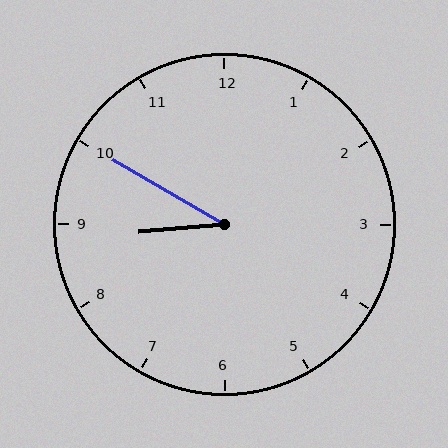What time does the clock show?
8:50.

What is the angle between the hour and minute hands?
Approximately 35 degrees.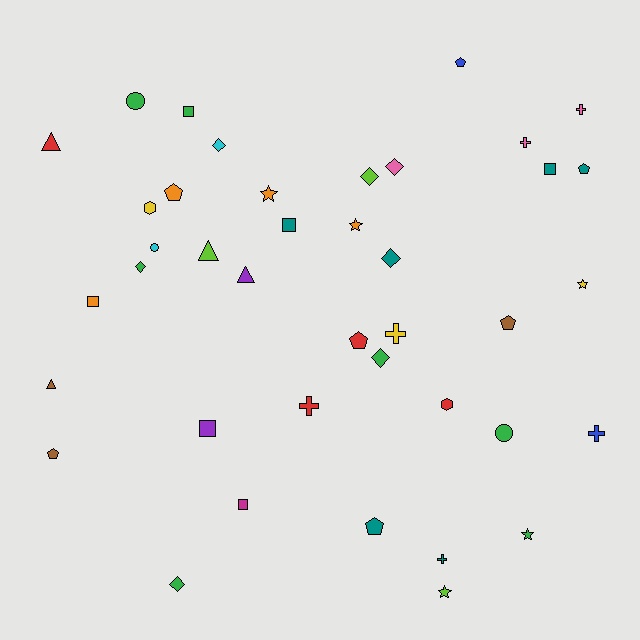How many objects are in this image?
There are 40 objects.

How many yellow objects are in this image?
There are 3 yellow objects.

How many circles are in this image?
There are 3 circles.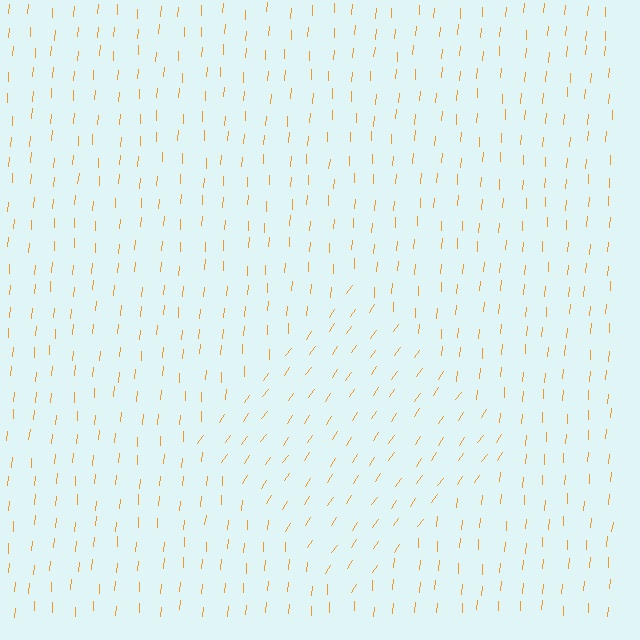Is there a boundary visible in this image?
Yes, there is a texture boundary formed by a change in line orientation.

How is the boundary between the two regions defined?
The boundary is defined purely by a change in line orientation (approximately 30 degrees difference). All lines are the same color and thickness.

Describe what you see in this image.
The image is filled with small orange line segments. A diamond region in the image has lines oriented differently from the surrounding lines, creating a visible texture boundary.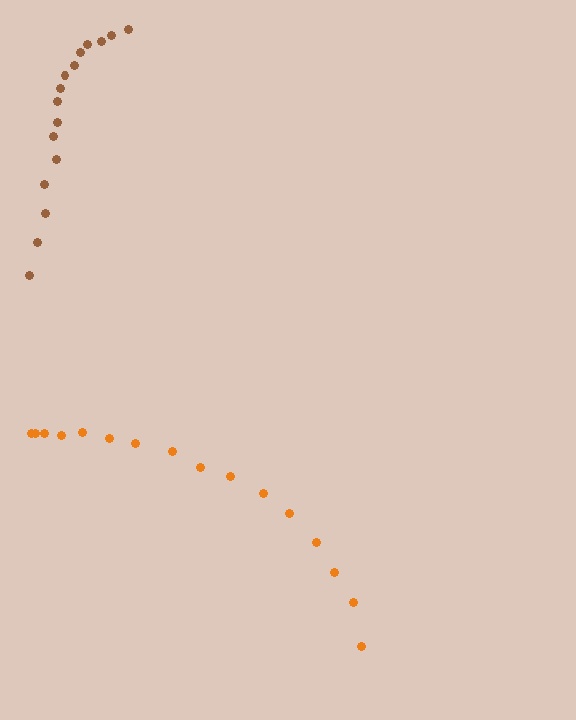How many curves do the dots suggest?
There are 2 distinct paths.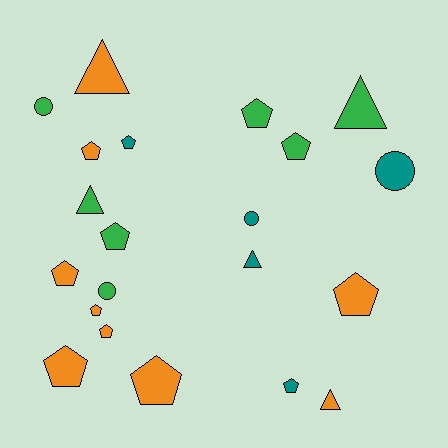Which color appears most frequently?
Orange, with 9 objects.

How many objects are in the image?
There are 21 objects.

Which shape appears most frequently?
Pentagon, with 12 objects.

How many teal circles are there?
There are 2 teal circles.